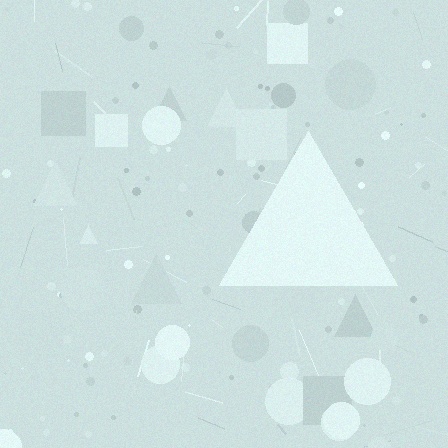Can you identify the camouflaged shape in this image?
The camouflaged shape is a triangle.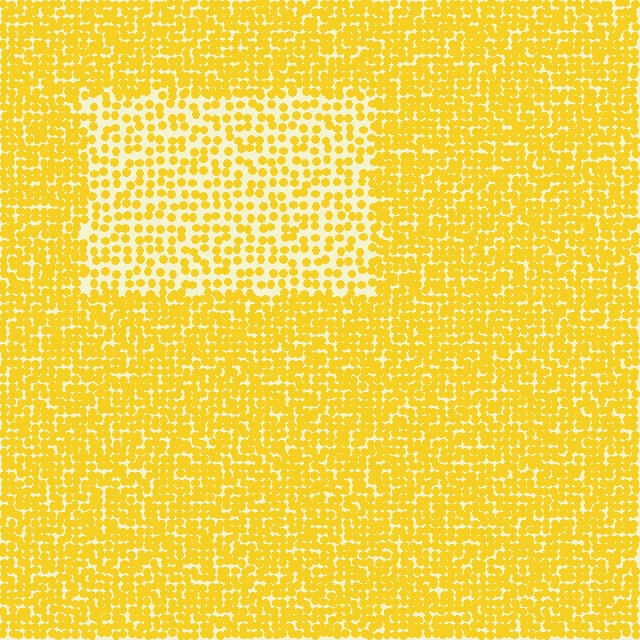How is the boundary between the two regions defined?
The boundary is defined by a change in element density (approximately 1.9x ratio). All elements are the same color, size, and shape.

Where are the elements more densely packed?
The elements are more densely packed outside the rectangle boundary.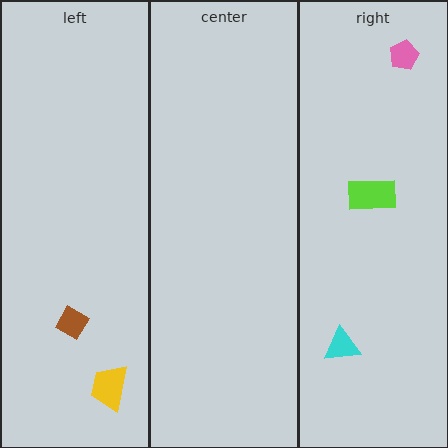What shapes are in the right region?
The pink pentagon, the lime rectangle, the cyan triangle.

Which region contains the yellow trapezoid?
The left region.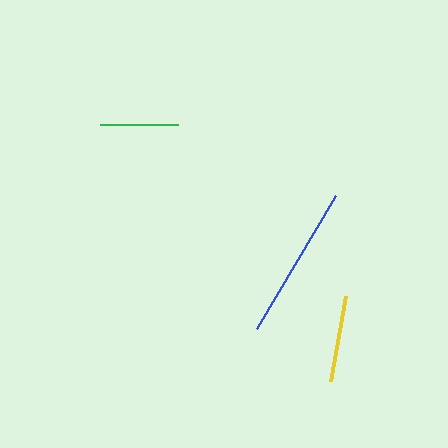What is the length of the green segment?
The green segment is approximately 78 pixels long.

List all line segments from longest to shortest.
From longest to shortest: blue, yellow, green.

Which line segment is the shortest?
The green line is the shortest at approximately 78 pixels.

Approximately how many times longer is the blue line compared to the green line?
The blue line is approximately 2.0 times the length of the green line.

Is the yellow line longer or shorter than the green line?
The yellow line is longer than the green line.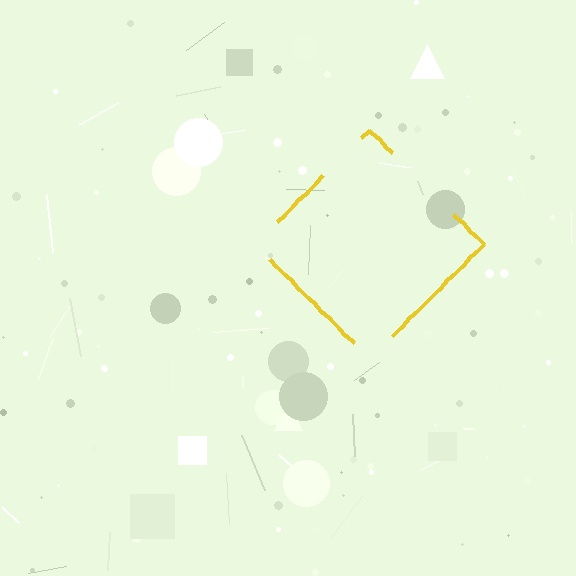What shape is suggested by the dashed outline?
The dashed outline suggests a diamond.